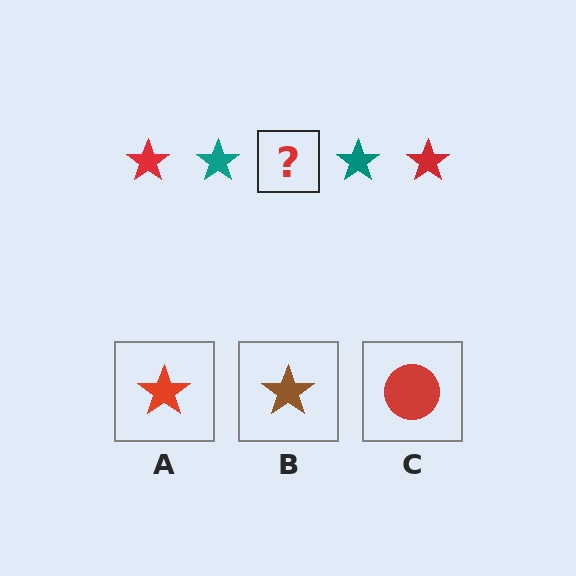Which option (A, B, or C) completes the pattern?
A.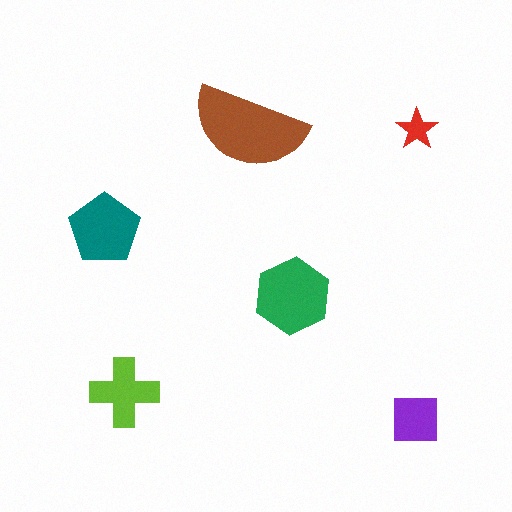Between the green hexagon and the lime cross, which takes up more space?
The green hexagon.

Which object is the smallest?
The red star.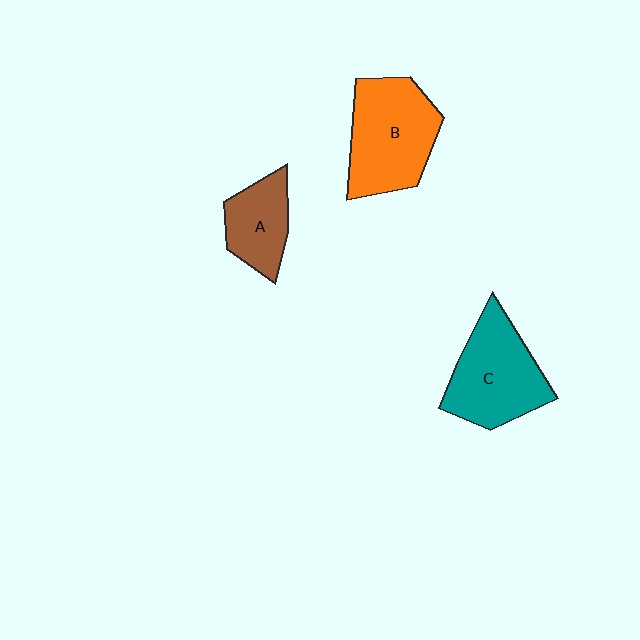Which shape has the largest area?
Shape B (orange).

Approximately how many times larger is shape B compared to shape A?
Approximately 1.7 times.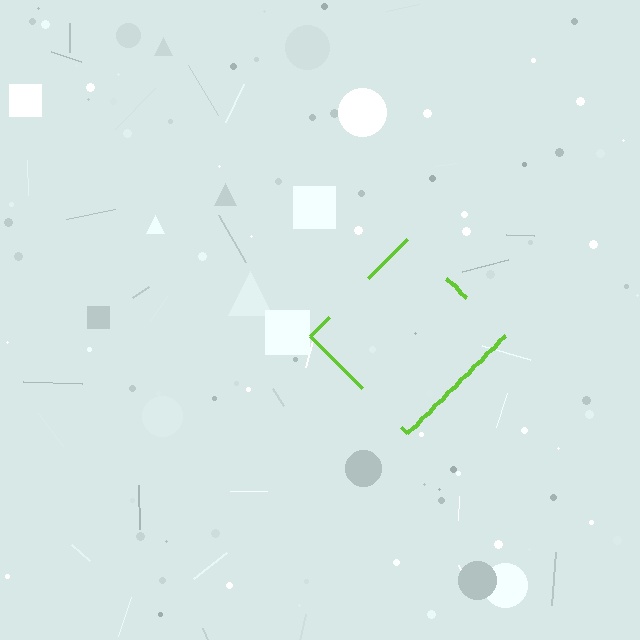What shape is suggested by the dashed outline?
The dashed outline suggests a diamond.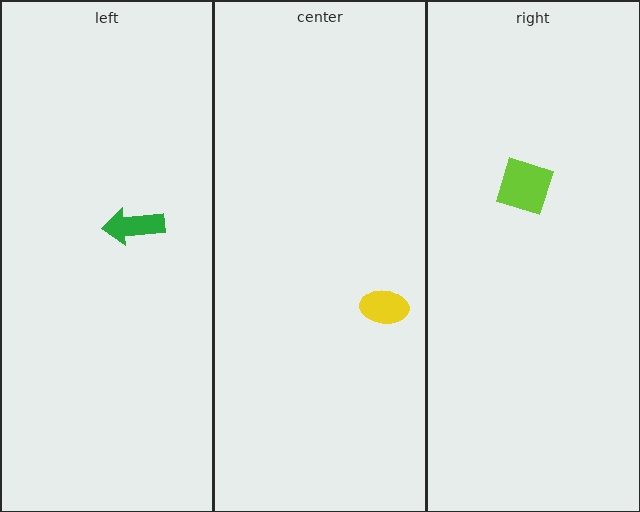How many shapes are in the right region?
1.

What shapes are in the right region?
The lime diamond.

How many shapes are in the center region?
1.